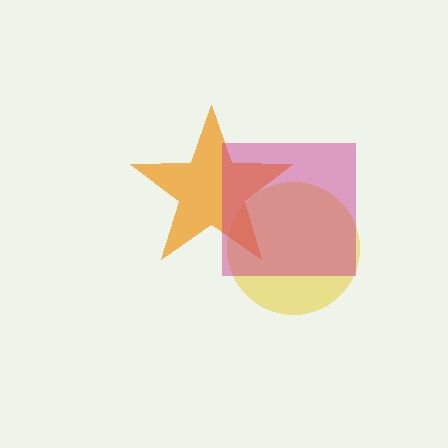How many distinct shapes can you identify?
There are 3 distinct shapes: a yellow circle, an orange star, a magenta square.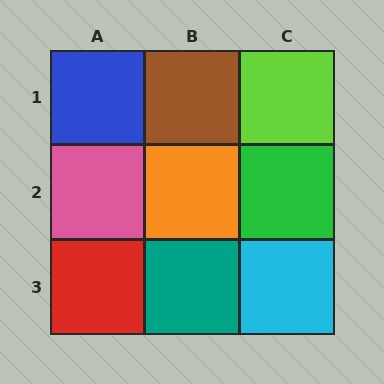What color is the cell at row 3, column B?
Teal.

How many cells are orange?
1 cell is orange.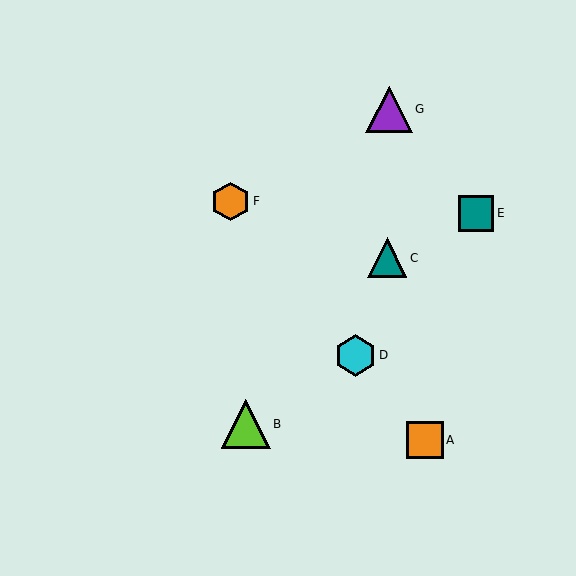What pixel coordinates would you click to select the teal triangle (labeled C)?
Click at (387, 258) to select the teal triangle C.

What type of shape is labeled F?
Shape F is an orange hexagon.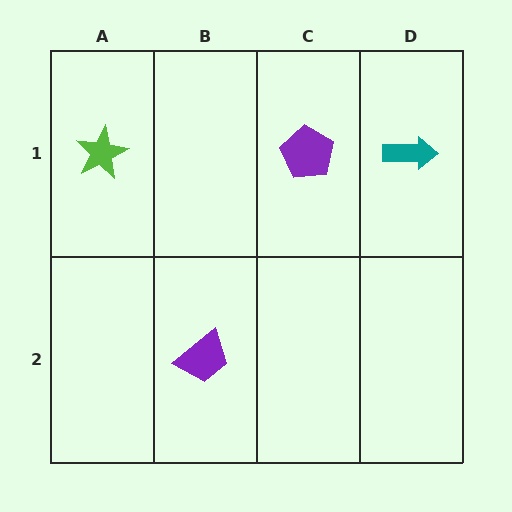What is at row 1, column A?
A lime star.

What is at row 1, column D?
A teal arrow.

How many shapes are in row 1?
3 shapes.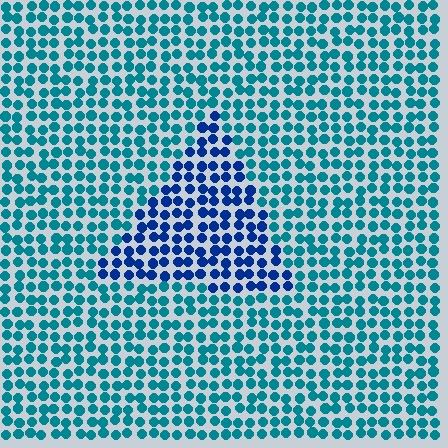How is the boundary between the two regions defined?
The boundary is defined purely by a slight shift in hue (about 37 degrees). Spacing, size, and orientation are identical on both sides.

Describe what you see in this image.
The image is filled with small teal elements in a uniform arrangement. A triangle-shaped region is visible where the elements are tinted to a slightly different hue, forming a subtle color boundary.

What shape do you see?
I see a triangle.